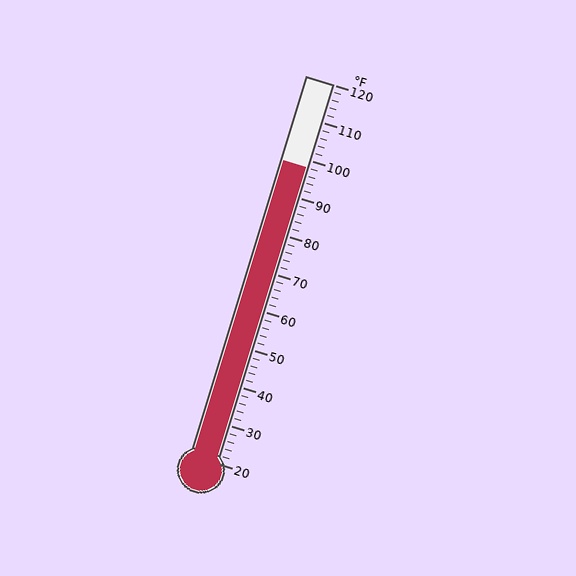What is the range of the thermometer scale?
The thermometer scale ranges from 20°F to 120°F.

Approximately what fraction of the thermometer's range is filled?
The thermometer is filled to approximately 80% of its range.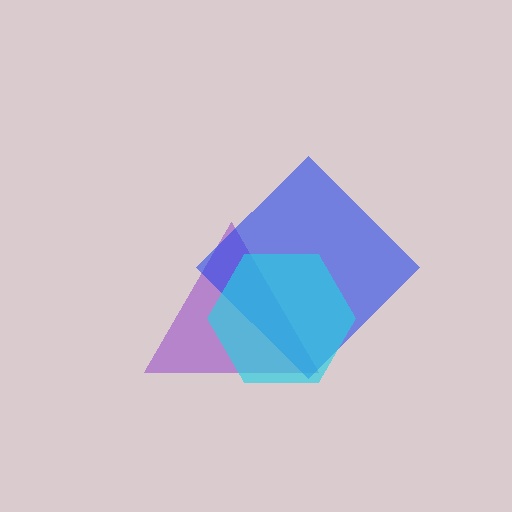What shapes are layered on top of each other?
The layered shapes are: a purple triangle, a blue diamond, a cyan hexagon.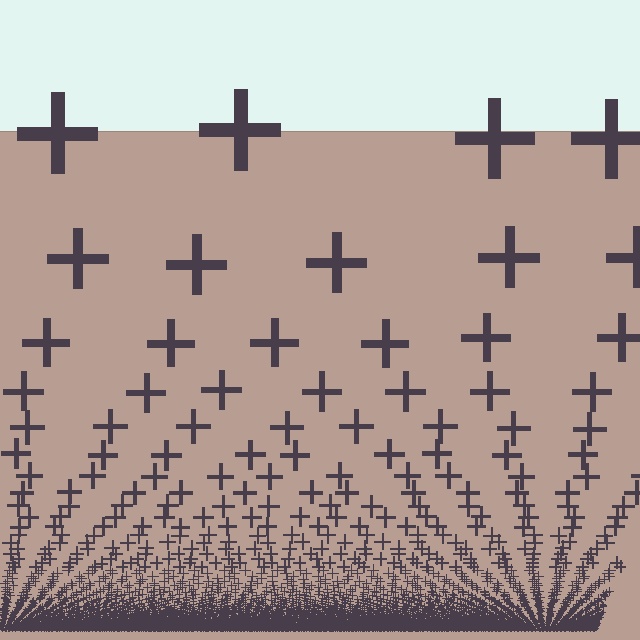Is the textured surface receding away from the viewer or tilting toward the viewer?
The surface appears to tilt toward the viewer. Texture elements get larger and sparser toward the top.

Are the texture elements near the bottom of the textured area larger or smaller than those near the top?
Smaller. The gradient is inverted — elements near the bottom are smaller and denser.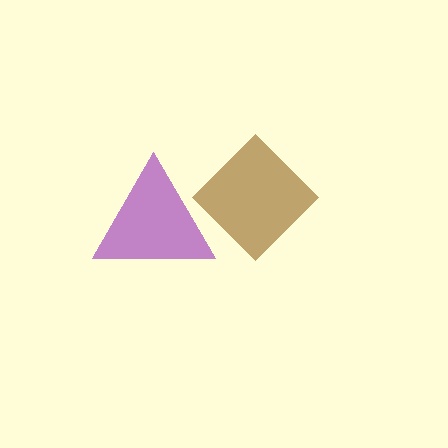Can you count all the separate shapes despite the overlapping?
Yes, there are 2 separate shapes.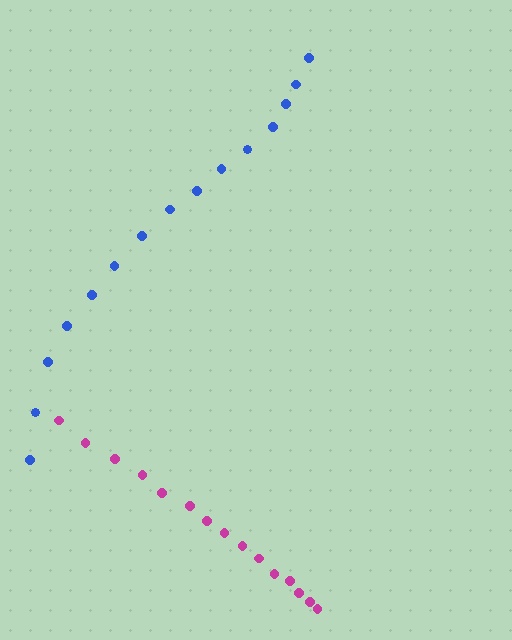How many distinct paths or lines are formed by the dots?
There are 2 distinct paths.